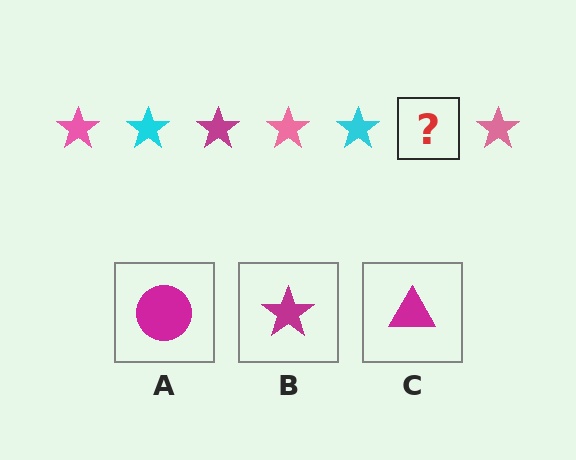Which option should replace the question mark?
Option B.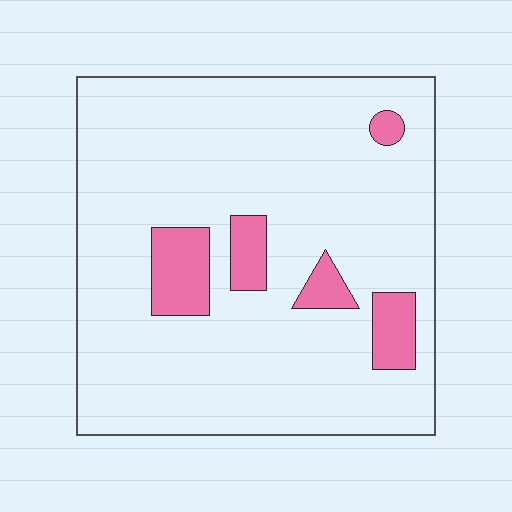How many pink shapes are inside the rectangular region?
5.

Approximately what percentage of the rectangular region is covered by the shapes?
Approximately 10%.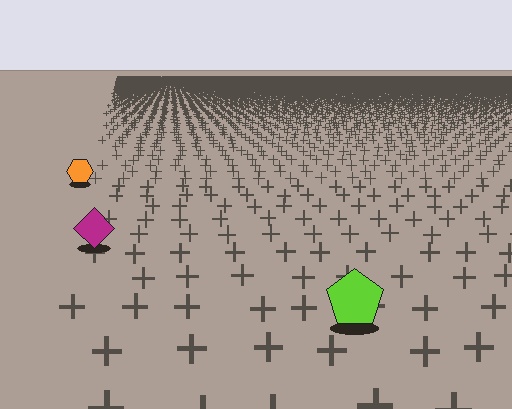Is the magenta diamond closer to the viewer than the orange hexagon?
Yes. The magenta diamond is closer — you can tell from the texture gradient: the ground texture is coarser near it.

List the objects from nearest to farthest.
From nearest to farthest: the lime pentagon, the magenta diamond, the orange hexagon.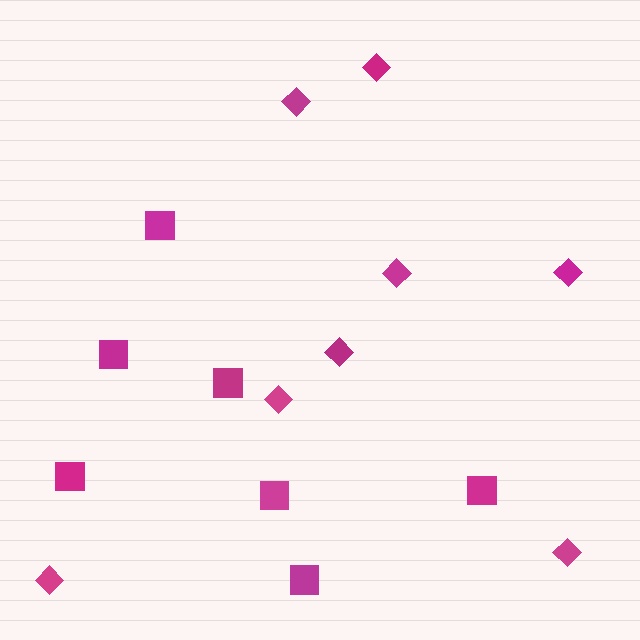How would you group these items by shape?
There are 2 groups: one group of diamonds (8) and one group of squares (7).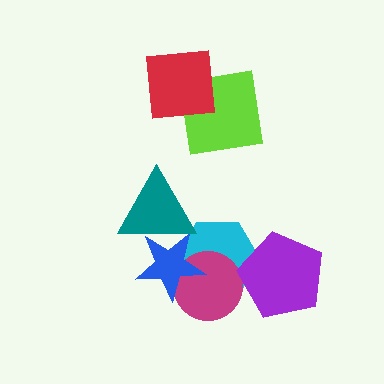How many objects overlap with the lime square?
1 object overlaps with the lime square.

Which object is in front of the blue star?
The teal triangle is in front of the blue star.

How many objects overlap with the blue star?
3 objects overlap with the blue star.